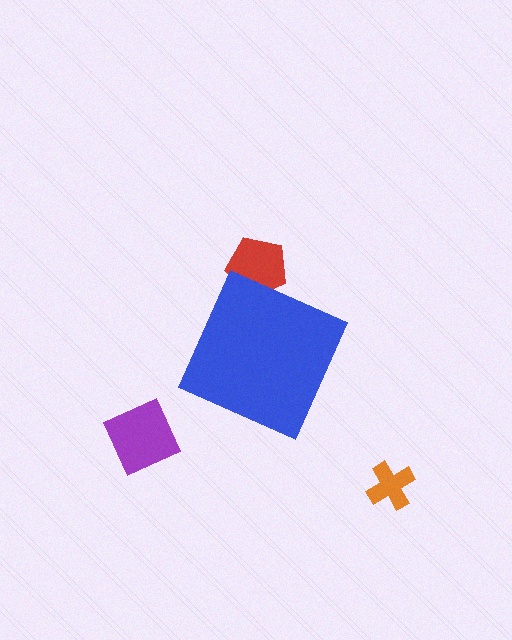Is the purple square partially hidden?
No, the purple square is fully visible.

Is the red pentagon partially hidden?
Yes, the red pentagon is partially hidden behind the blue diamond.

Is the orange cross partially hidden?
No, the orange cross is fully visible.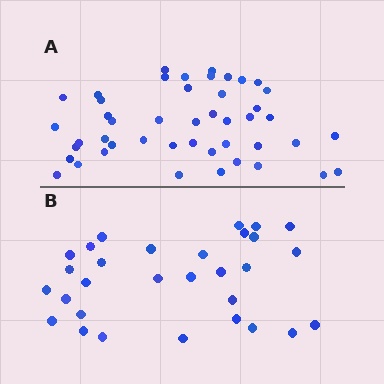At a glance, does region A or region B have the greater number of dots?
Region A (the top region) has more dots.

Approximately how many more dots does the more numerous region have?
Region A has approximately 15 more dots than region B.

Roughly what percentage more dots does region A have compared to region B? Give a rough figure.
About 55% more.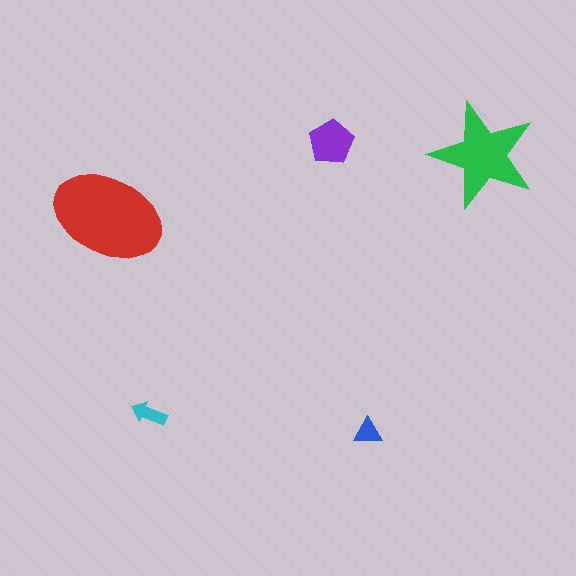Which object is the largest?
The red ellipse.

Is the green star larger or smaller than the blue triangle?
Larger.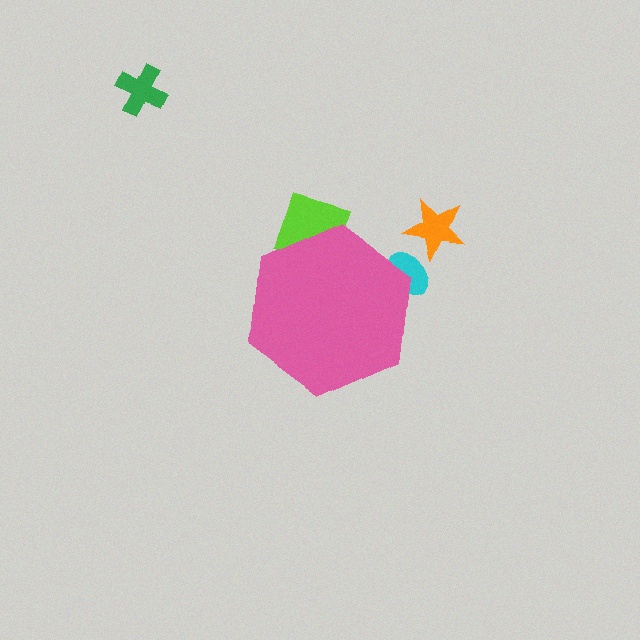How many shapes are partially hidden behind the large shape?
2 shapes are partially hidden.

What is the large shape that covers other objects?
A pink hexagon.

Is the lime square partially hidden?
Yes, the lime square is partially hidden behind the pink hexagon.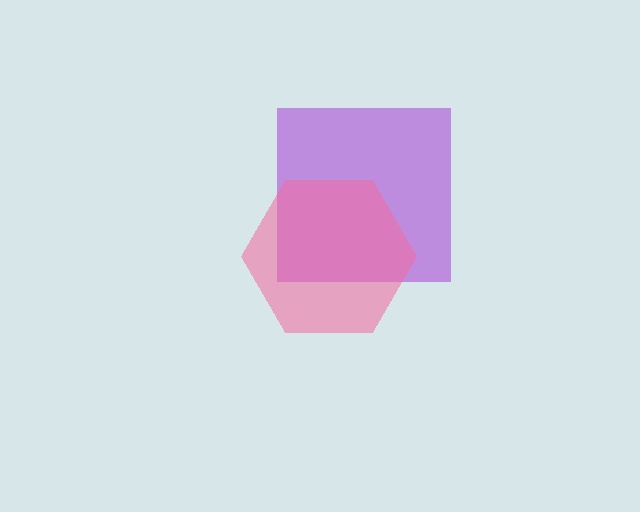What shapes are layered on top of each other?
The layered shapes are: a purple square, a pink hexagon.